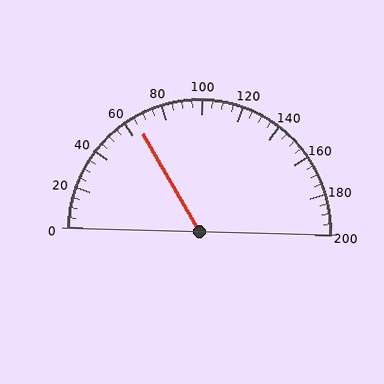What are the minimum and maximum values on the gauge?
The gauge ranges from 0 to 200.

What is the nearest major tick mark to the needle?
The nearest major tick mark is 60.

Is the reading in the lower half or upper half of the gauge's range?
The reading is in the lower half of the range (0 to 200).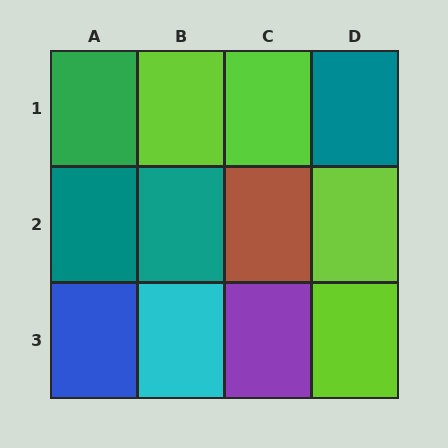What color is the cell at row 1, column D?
Teal.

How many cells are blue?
1 cell is blue.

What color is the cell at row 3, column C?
Purple.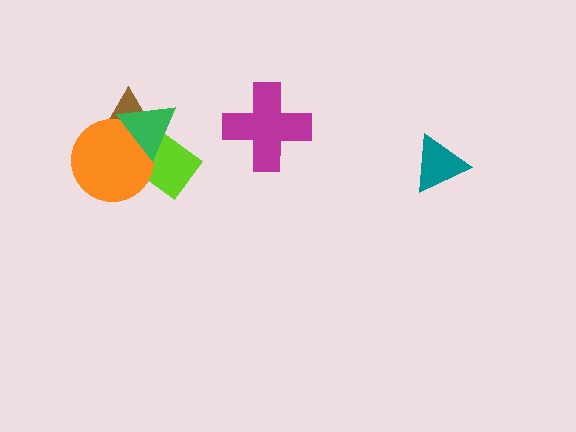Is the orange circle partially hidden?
Yes, it is partially covered by another shape.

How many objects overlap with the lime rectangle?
3 objects overlap with the lime rectangle.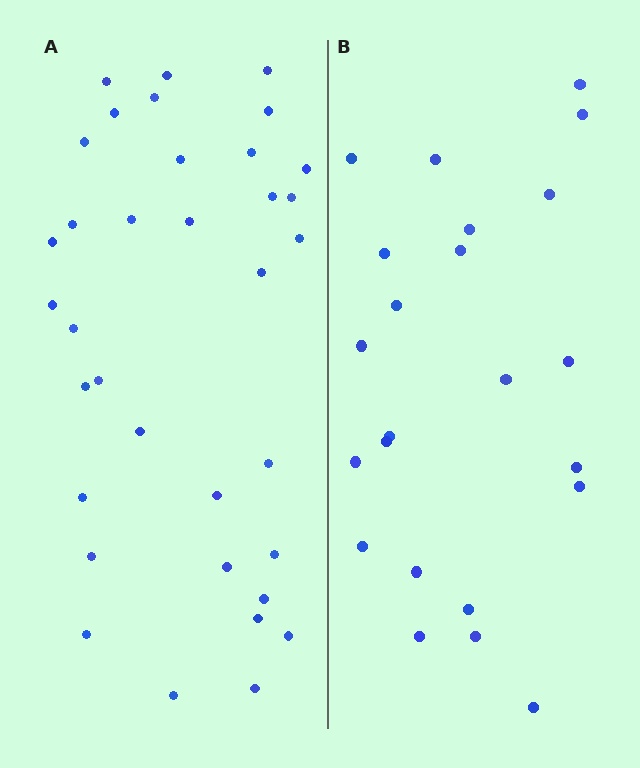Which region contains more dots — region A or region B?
Region A (the left region) has more dots.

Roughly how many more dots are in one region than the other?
Region A has roughly 12 or so more dots than region B.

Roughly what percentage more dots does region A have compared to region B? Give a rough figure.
About 50% more.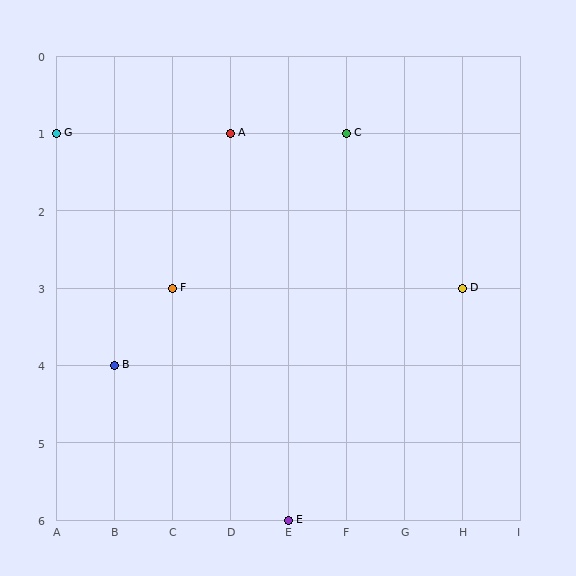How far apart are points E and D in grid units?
Points E and D are 3 columns and 3 rows apart (about 4.2 grid units diagonally).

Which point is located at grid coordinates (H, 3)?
Point D is at (H, 3).